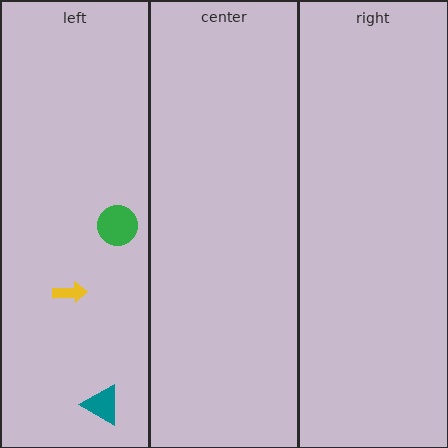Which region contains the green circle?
The left region.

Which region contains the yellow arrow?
The left region.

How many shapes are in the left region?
3.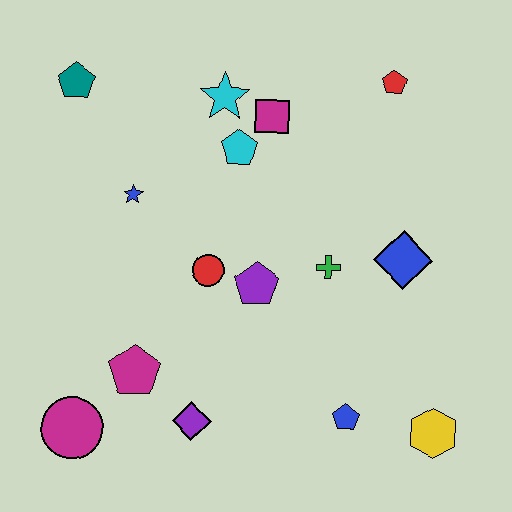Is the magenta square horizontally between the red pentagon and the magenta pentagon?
Yes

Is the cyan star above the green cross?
Yes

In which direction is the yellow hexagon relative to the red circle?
The yellow hexagon is to the right of the red circle.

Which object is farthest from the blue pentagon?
The teal pentagon is farthest from the blue pentagon.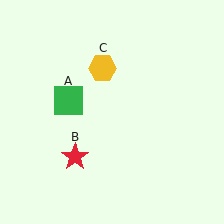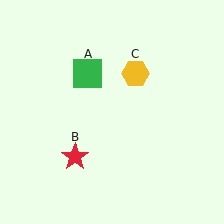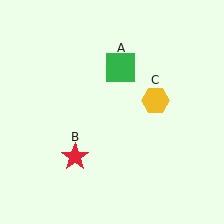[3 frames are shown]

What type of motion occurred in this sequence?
The green square (object A), yellow hexagon (object C) rotated clockwise around the center of the scene.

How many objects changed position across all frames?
2 objects changed position: green square (object A), yellow hexagon (object C).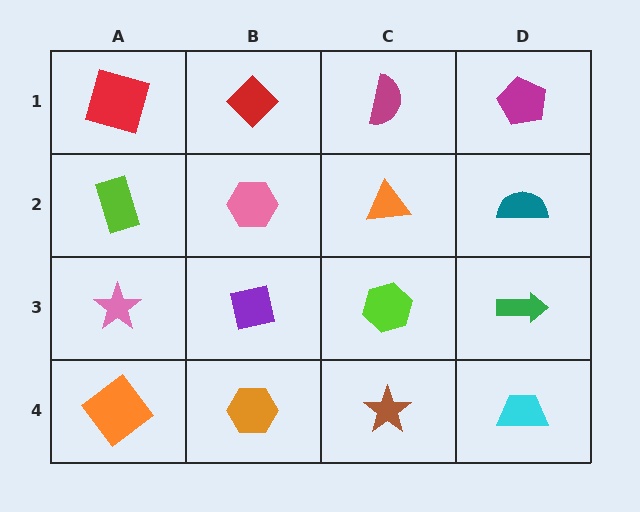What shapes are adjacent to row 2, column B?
A red diamond (row 1, column B), a purple square (row 3, column B), a lime rectangle (row 2, column A), an orange triangle (row 2, column C).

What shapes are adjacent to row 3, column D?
A teal semicircle (row 2, column D), a cyan trapezoid (row 4, column D), a lime hexagon (row 3, column C).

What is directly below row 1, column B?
A pink hexagon.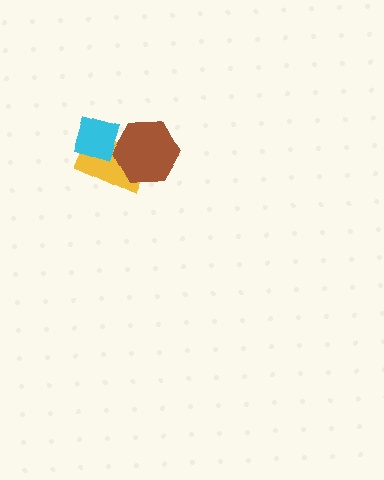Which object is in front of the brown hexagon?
The cyan diamond is in front of the brown hexagon.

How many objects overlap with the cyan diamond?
2 objects overlap with the cyan diamond.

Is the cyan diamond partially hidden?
No, no other shape covers it.